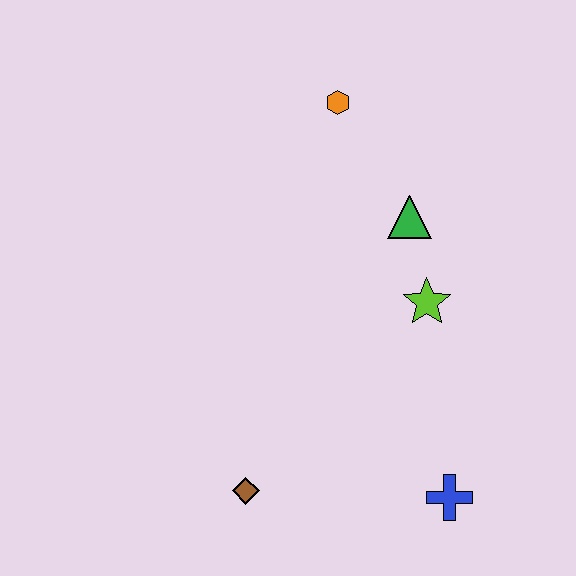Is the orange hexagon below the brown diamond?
No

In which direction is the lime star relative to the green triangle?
The lime star is below the green triangle.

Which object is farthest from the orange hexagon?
The blue cross is farthest from the orange hexagon.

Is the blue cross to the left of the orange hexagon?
No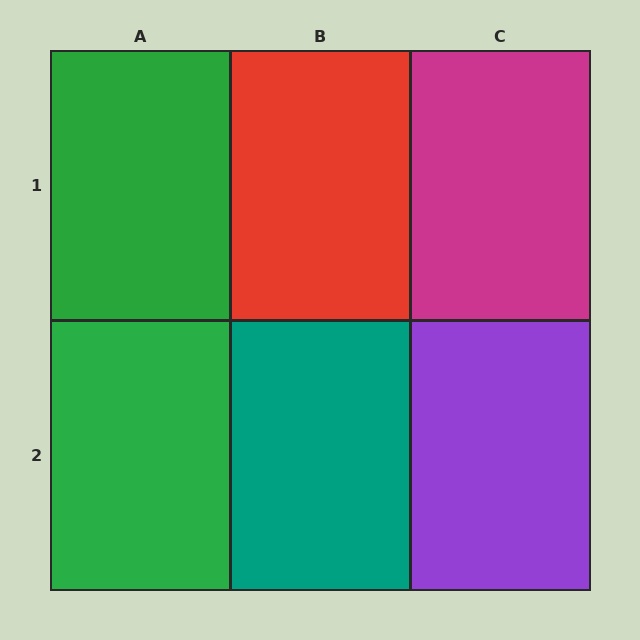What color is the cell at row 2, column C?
Purple.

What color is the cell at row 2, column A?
Green.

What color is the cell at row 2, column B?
Teal.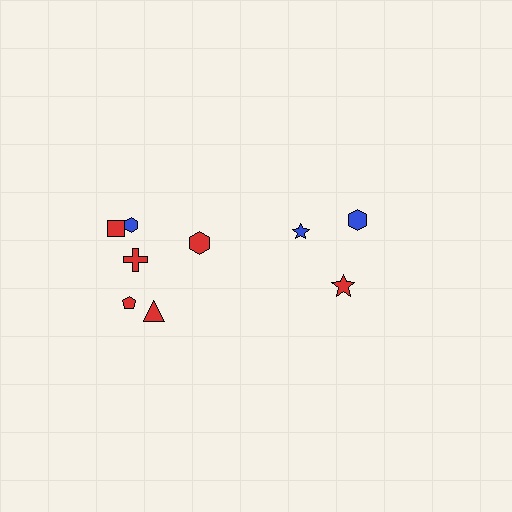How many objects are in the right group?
There are 3 objects.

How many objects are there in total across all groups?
There are 9 objects.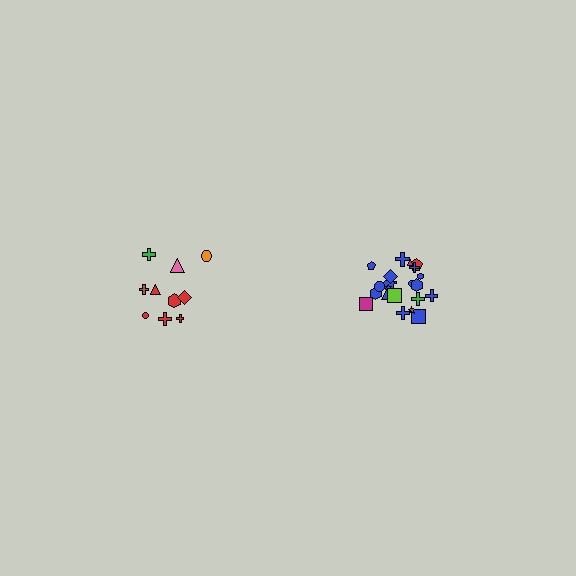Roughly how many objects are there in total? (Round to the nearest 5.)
Roughly 30 objects in total.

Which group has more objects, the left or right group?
The right group.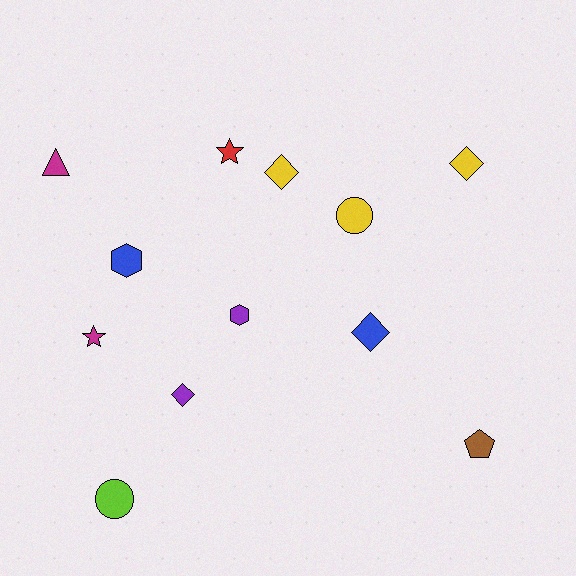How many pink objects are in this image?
There are no pink objects.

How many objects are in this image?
There are 12 objects.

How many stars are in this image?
There are 2 stars.